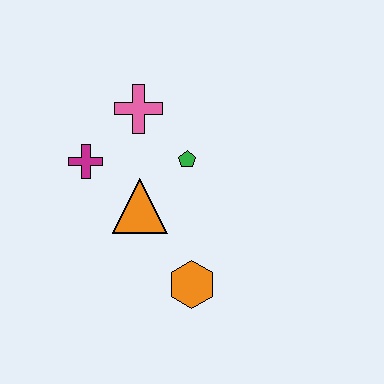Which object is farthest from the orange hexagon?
The pink cross is farthest from the orange hexagon.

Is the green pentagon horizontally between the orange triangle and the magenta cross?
No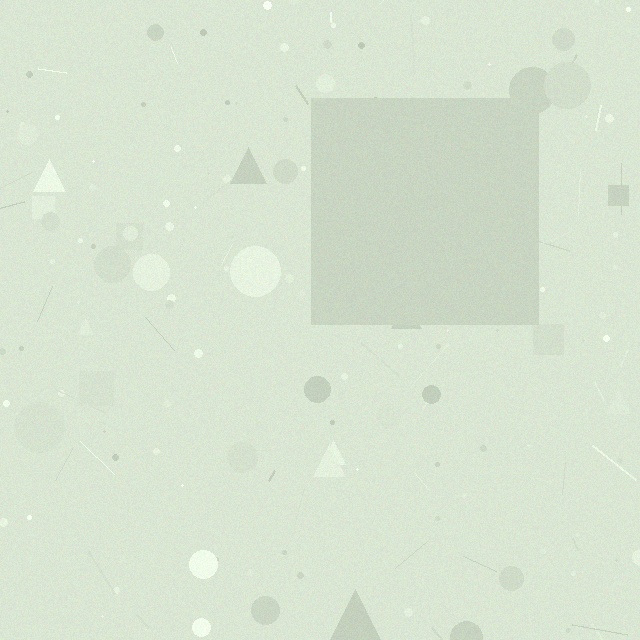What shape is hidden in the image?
A square is hidden in the image.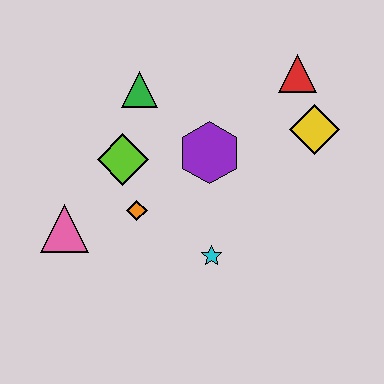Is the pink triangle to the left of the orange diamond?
Yes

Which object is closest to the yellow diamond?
The red triangle is closest to the yellow diamond.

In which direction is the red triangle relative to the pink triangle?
The red triangle is to the right of the pink triangle.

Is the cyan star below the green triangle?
Yes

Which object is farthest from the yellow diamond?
The pink triangle is farthest from the yellow diamond.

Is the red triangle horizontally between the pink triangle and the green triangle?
No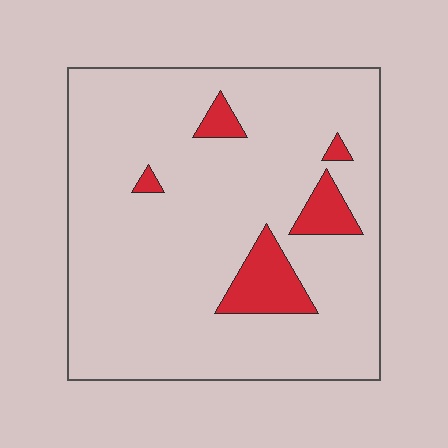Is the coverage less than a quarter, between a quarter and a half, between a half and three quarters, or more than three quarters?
Less than a quarter.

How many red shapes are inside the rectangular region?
5.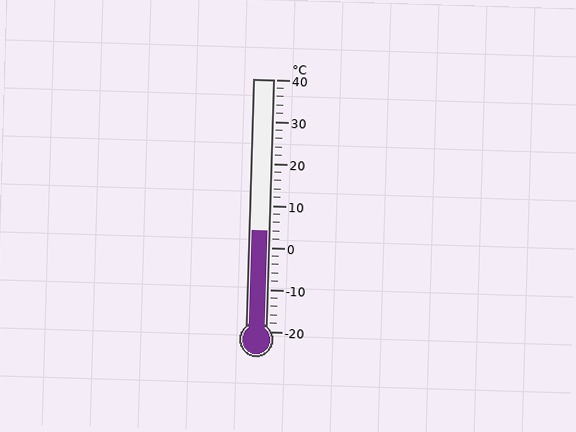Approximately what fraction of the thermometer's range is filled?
The thermometer is filled to approximately 40% of its range.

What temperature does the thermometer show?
The thermometer shows approximately 4°C.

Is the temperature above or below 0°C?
The temperature is above 0°C.